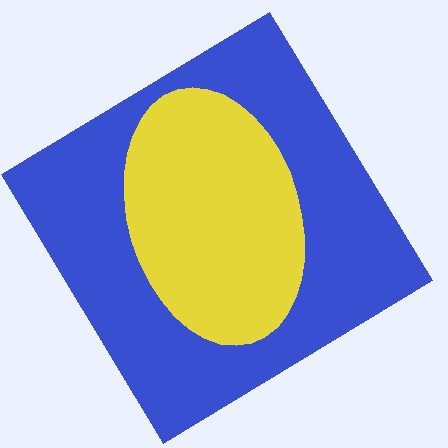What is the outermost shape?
The blue diamond.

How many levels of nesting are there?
2.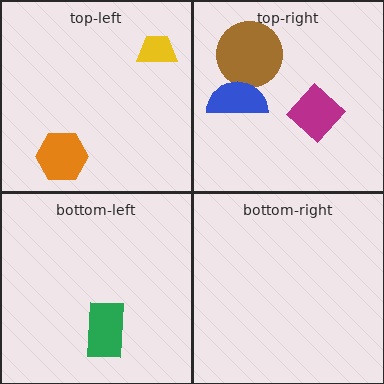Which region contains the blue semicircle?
The top-right region.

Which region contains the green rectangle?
The bottom-left region.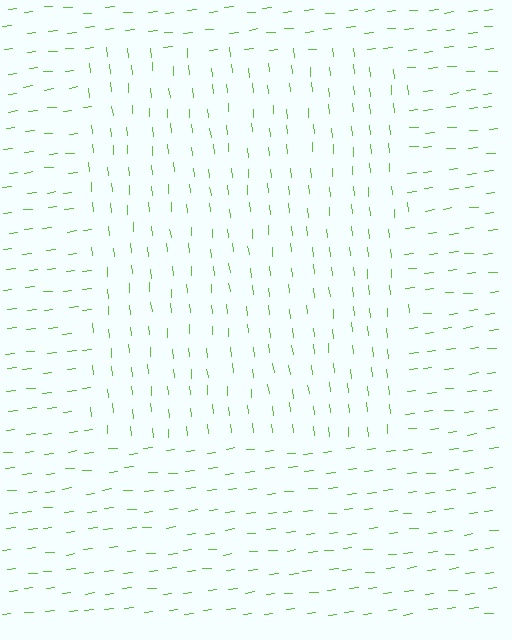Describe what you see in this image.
The image is filled with small lime line segments. A rectangle region in the image has lines oriented differently from the surrounding lines, creating a visible texture boundary.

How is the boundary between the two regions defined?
The boundary is defined purely by a change in line orientation (approximately 89 degrees difference). All lines are the same color and thickness.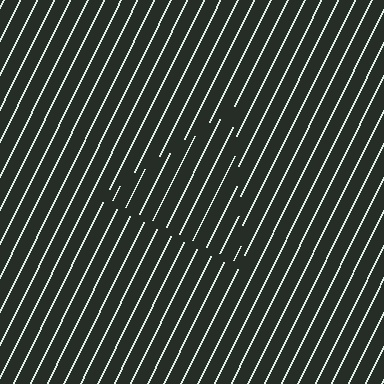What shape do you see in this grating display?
An illusory triangle. The interior of the shape contains the same grating, shifted by half a period — the contour is defined by the phase discontinuity where line-ends from the inner and outer gratings abut.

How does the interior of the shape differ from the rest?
The interior of the shape contains the same grating, shifted by half a period — the contour is defined by the phase discontinuity where line-ends from the inner and outer gratings abut.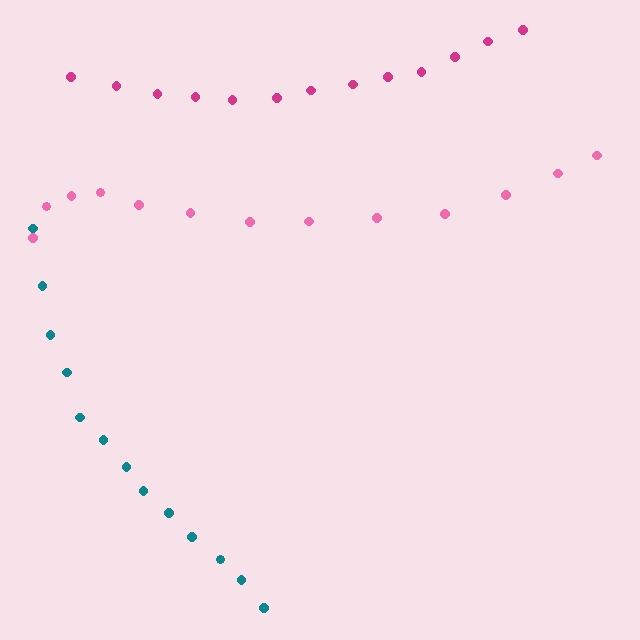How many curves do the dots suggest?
There are 3 distinct paths.